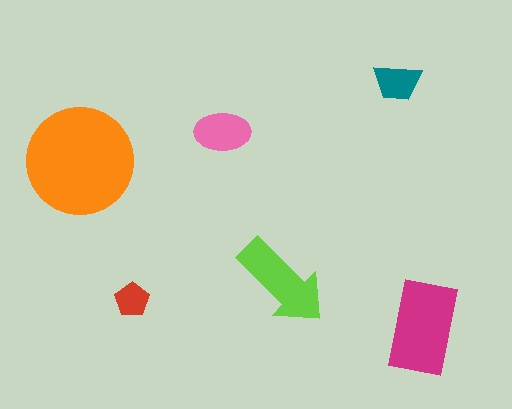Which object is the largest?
The orange circle.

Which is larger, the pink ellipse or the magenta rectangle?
The magenta rectangle.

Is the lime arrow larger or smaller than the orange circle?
Smaller.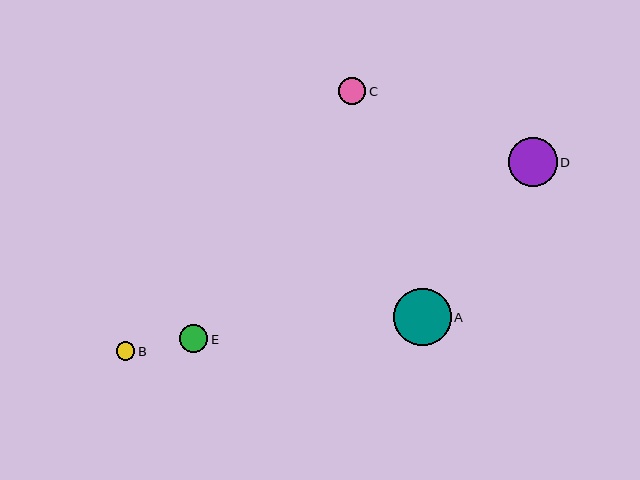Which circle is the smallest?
Circle B is the smallest with a size of approximately 18 pixels.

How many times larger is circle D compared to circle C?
Circle D is approximately 1.8 times the size of circle C.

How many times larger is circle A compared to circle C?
Circle A is approximately 2.1 times the size of circle C.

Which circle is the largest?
Circle A is the largest with a size of approximately 57 pixels.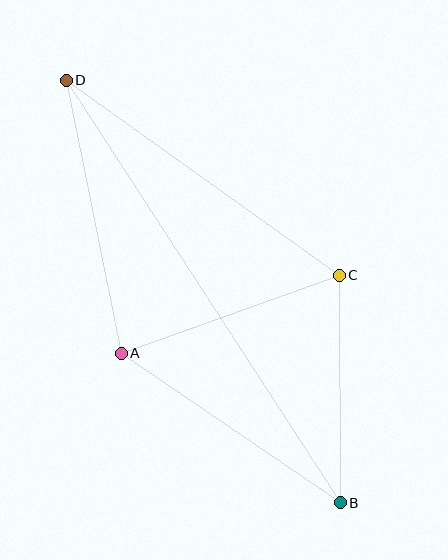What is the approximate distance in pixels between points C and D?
The distance between C and D is approximately 336 pixels.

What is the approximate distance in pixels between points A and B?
The distance between A and B is approximately 265 pixels.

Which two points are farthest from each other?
Points B and D are farthest from each other.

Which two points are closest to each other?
Points B and C are closest to each other.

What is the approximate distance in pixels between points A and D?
The distance between A and D is approximately 279 pixels.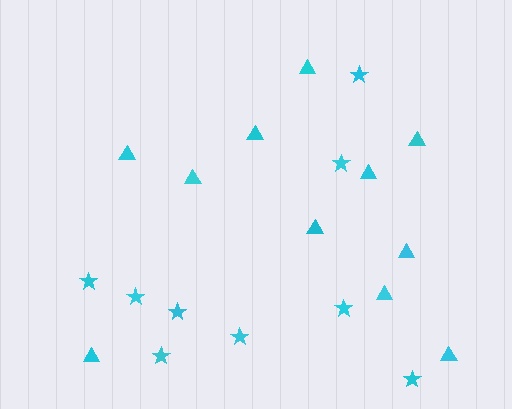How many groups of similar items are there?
There are 2 groups: one group of stars (9) and one group of triangles (11).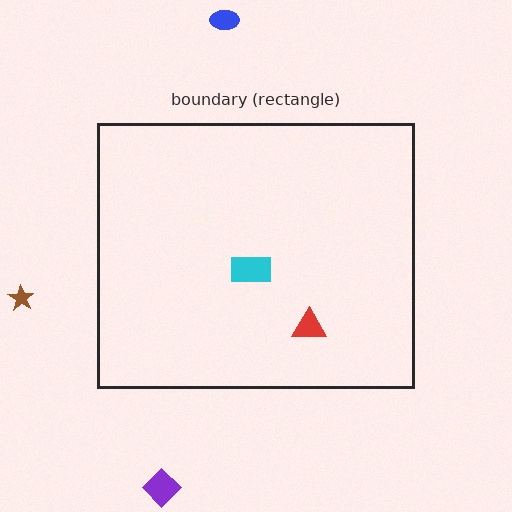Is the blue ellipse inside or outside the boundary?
Outside.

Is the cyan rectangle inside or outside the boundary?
Inside.